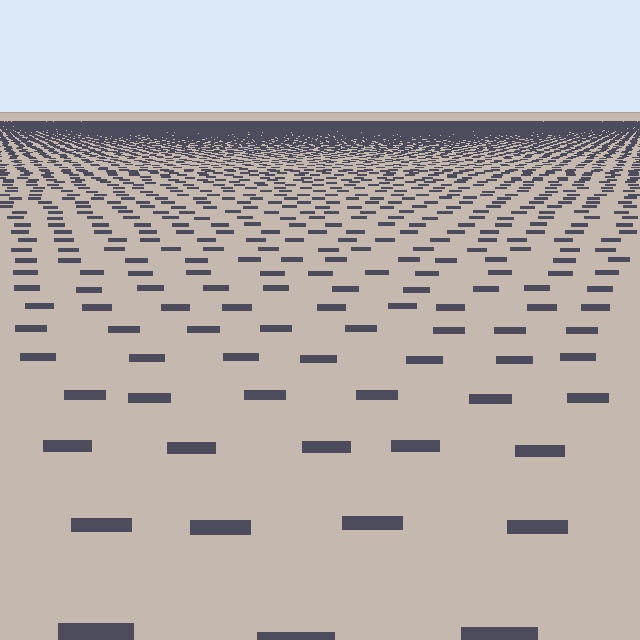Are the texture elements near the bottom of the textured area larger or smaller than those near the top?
Larger. Near the bottom, elements are closer to the viewer and appear at a bigger on-screen size.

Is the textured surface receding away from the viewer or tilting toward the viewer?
The surface is receding away from the viewer. Texture elements get smaller and denser toward the top.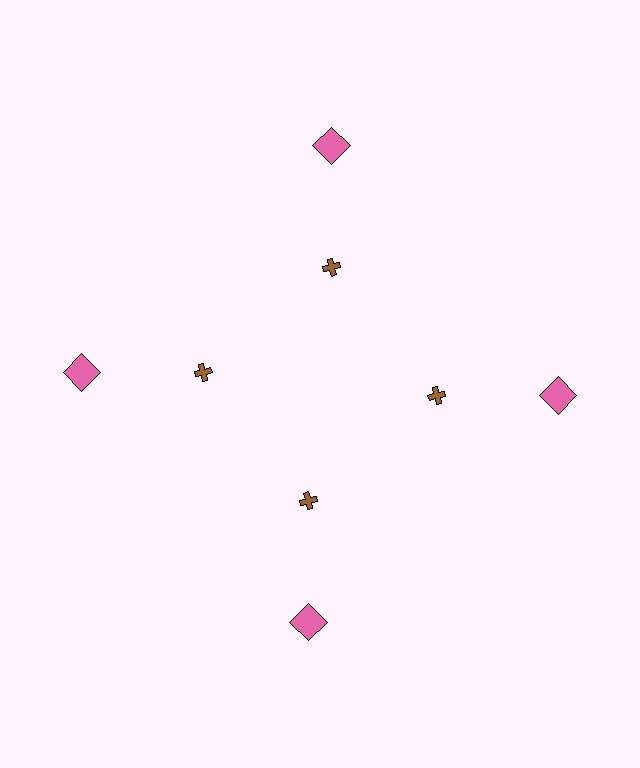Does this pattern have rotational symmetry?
Yes, this pattern has 4-fold rotational symmetry. It looks the same after rotating 90 degrees around the center.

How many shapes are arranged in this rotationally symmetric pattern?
There are 8 shapes, arranged in 4 groups of 2.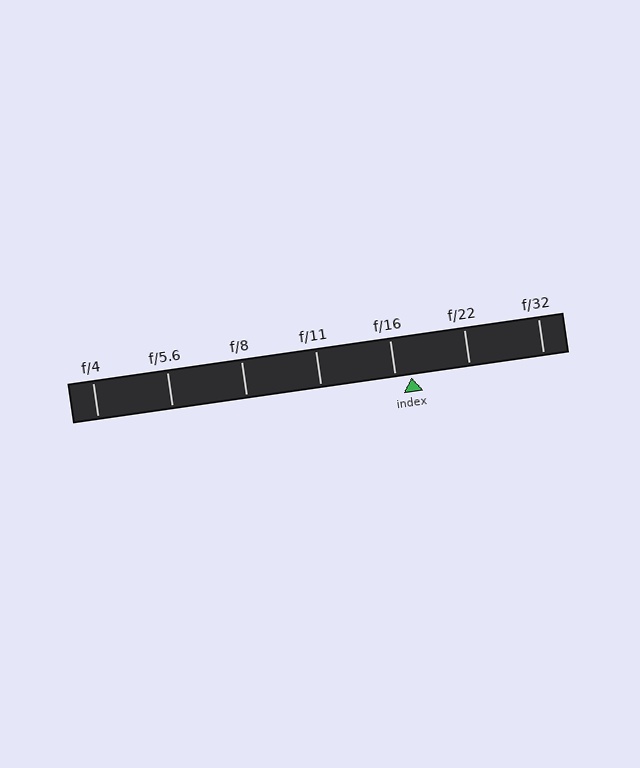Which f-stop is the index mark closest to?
The index mark is closest to f/16.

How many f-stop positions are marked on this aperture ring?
There are 7 f-stop positions marked.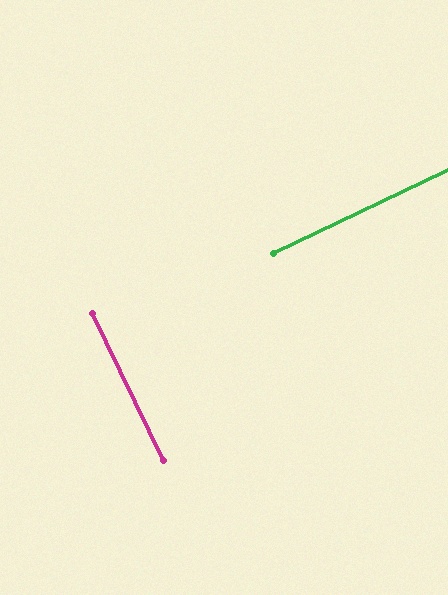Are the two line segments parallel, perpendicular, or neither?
Perpendicular — they meet at approximately 90°.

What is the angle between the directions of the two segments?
Approximately 90 degrees.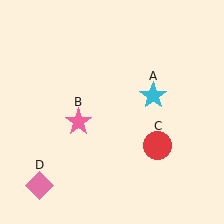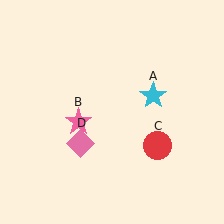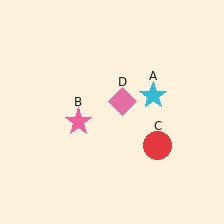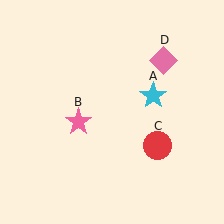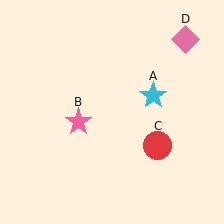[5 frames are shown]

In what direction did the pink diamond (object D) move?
The pink diamond (object D) moved up and to the right.